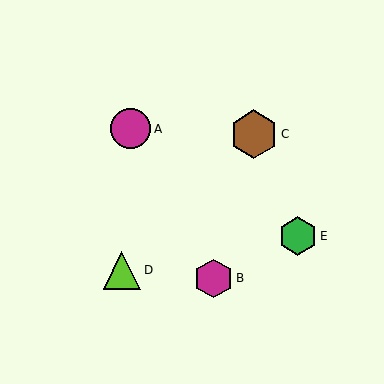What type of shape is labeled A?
Shape A is a magenta circle.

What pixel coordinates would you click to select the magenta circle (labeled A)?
Click at (131, 129) to select the magenta circle A.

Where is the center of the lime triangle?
The center of the lime triangle is at (122, 270).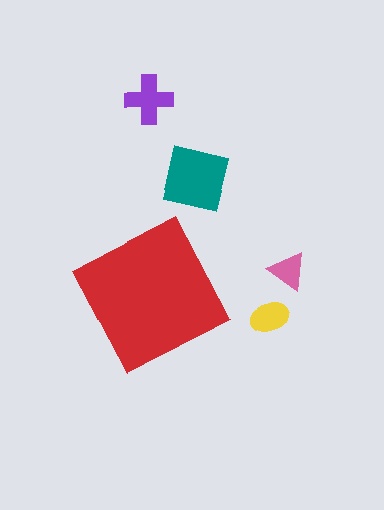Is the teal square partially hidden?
No, the teal square is fully visible.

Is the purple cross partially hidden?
No, the purple cross is fully visible.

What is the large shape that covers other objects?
A red diamond.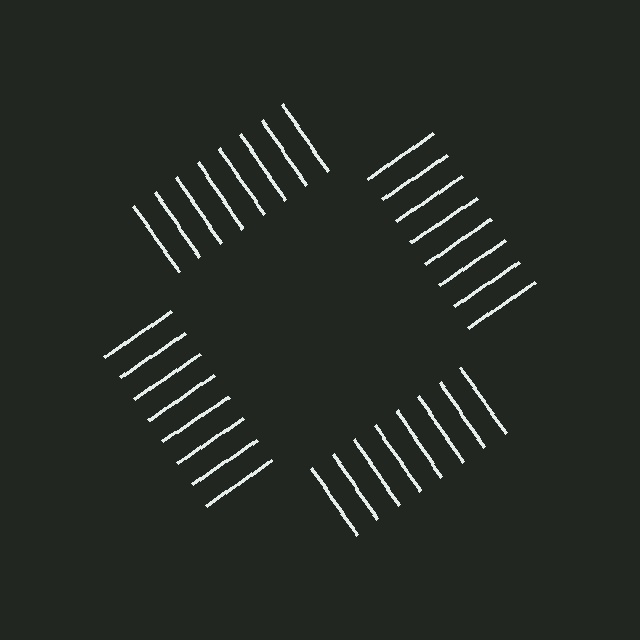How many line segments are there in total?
32 — 8 along each of the 4 edges.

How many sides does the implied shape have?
4 sides — the line-ends trace a square.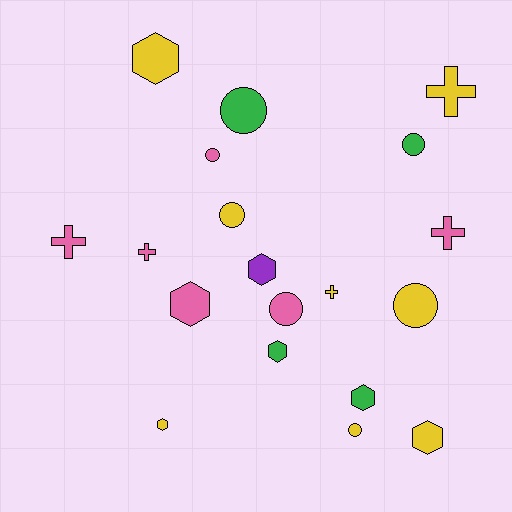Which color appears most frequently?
Yellow, with 8 objects.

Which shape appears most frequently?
Circle, with 7 objects.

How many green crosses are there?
There are no green crosses.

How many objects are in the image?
There are 19 objects.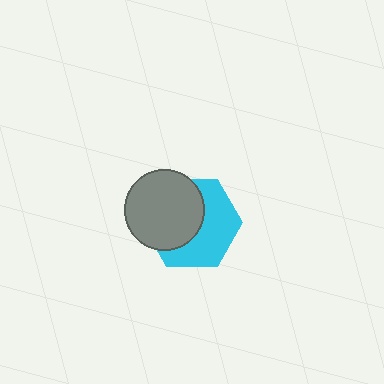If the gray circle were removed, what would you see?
You would see the complete cyan hexagon.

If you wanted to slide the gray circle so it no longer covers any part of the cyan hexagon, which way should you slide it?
Slide it toward the upper-left — that is the most direct way to separate the two shapes.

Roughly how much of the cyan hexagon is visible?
About half of it is visible (roughly 51%).